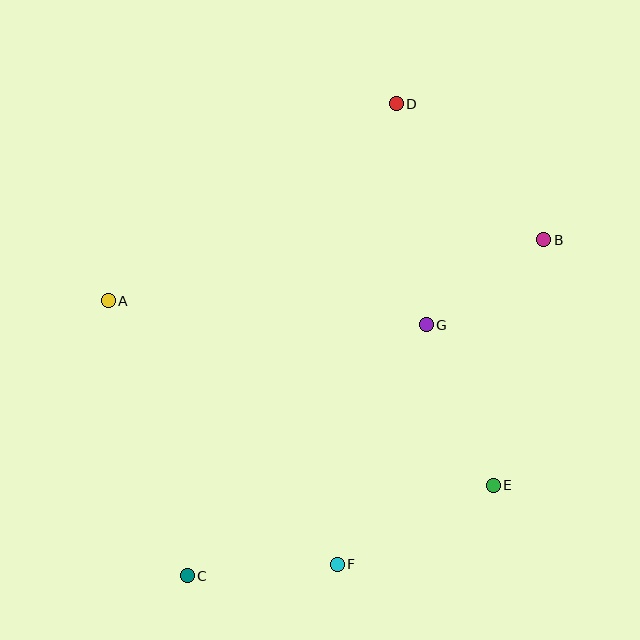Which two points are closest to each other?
Points B and G are closest to each other.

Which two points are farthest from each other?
Points C and D are farthest from each other.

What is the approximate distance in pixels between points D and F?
The distance between D and F is approximately 464 pixels.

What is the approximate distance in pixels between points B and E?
The distance between B and E is approximately 251 pixels.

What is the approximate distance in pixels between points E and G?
The distance between E and G is approximately 174 pixels.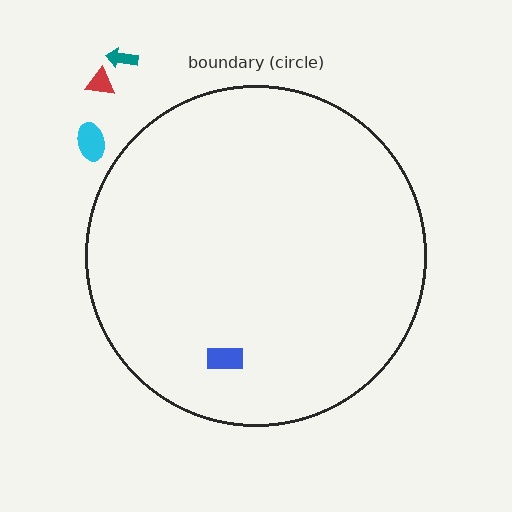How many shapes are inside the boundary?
1 inside, 3 outside.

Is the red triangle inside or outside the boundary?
Outside.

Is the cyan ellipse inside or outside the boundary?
Outside.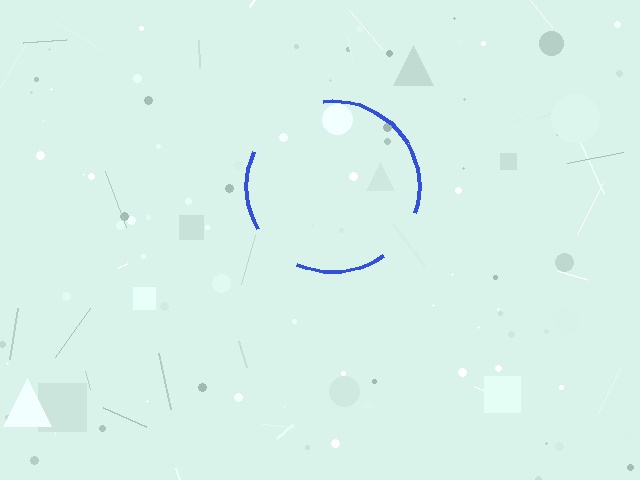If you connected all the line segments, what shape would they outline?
They would outline a circle.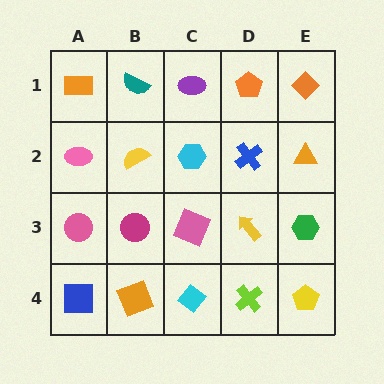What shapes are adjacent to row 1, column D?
A blue cross (row 2, column D), a purple ellipse (row 1, column C), an orange diamond (row 1, column E).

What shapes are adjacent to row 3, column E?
An orange triangle (row 2, column E), a yellow pentagon (row 4, column E), a yellow arrow (row 3, column D).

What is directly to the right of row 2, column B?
A cyan hexagon.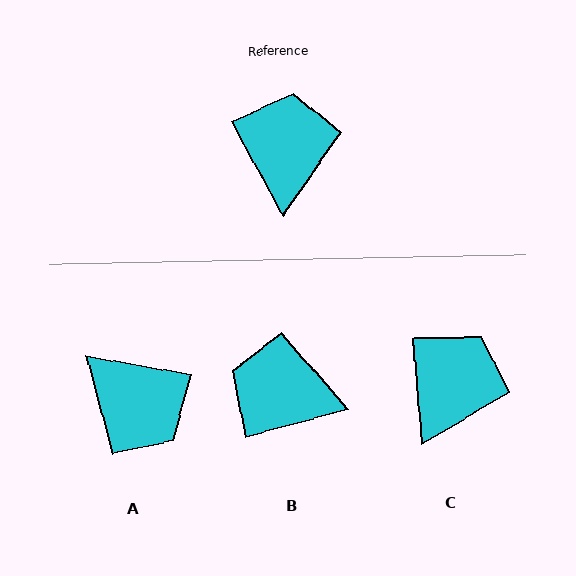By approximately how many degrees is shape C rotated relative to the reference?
Approximately 24 degrees clockwise.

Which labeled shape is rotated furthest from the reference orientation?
A, about 129 degrees away.